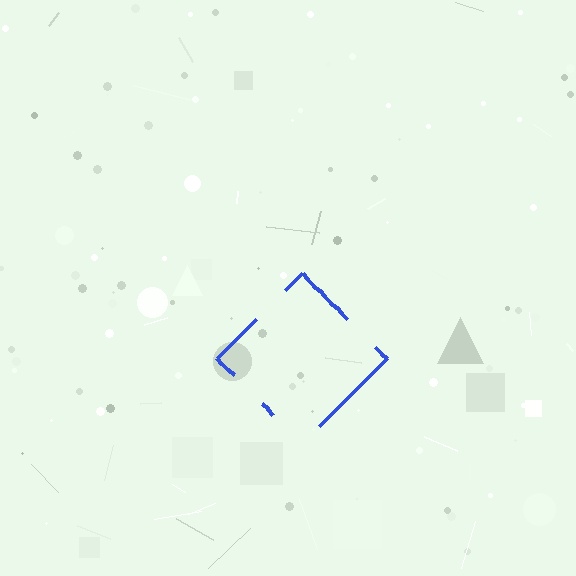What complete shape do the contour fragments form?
The contour fragments form a diamond.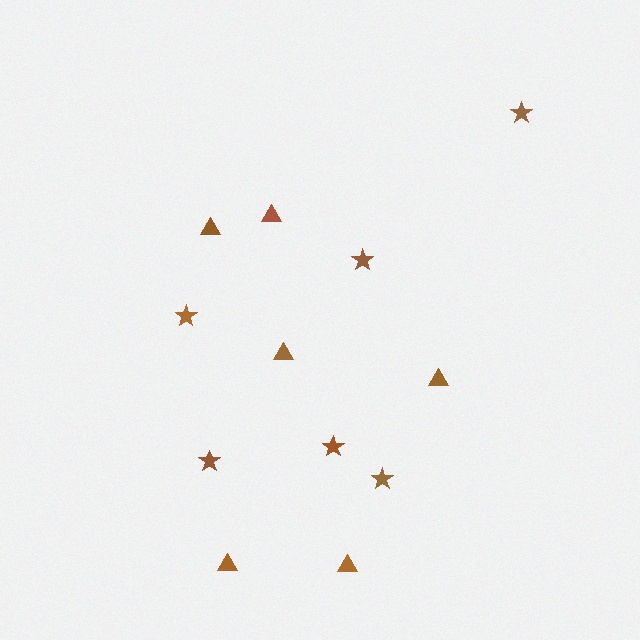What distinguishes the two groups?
There are 2 groups: one group of triangles (6) and one group of stars (6).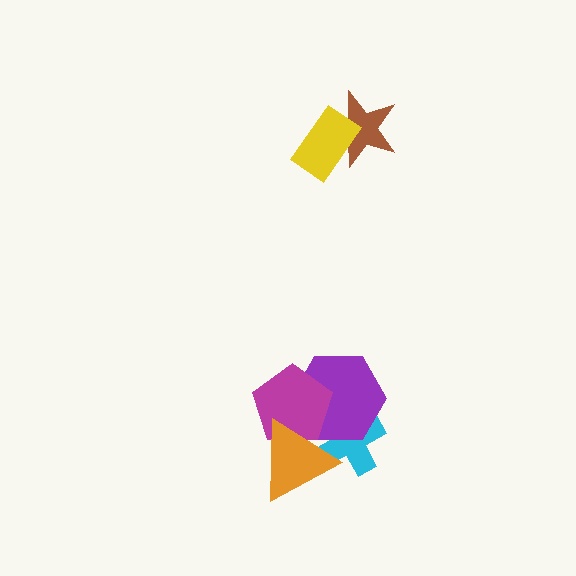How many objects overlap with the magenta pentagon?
3 objects overlap with the magenta pentagon.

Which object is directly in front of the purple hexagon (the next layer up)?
The magenta pentagon is directly in front of the purple hexagon.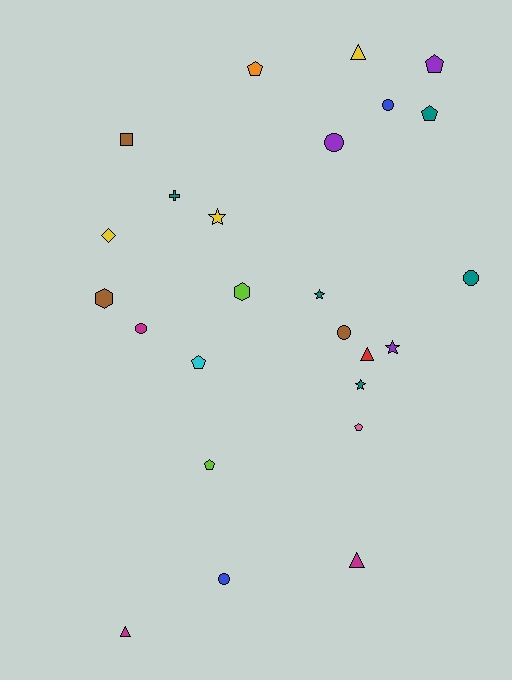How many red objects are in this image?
There is 1 red object.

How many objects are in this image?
There are 25 objects.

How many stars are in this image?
There are 4 stars.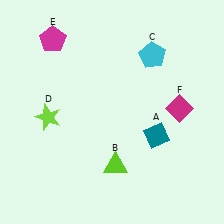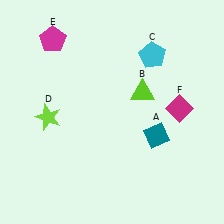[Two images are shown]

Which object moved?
The lime triangle (B) moved up.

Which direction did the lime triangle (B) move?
The lime triangle (B) moved up.